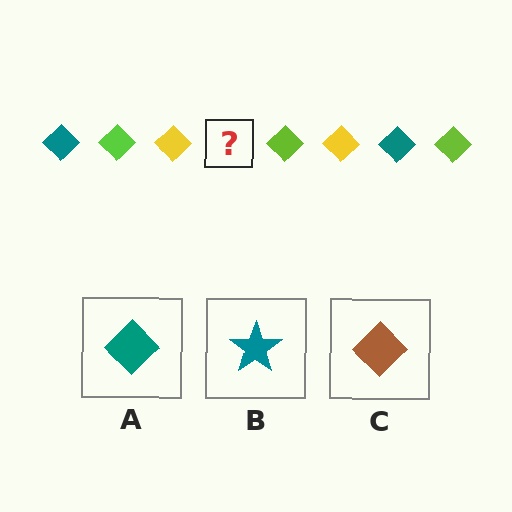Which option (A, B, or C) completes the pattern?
A.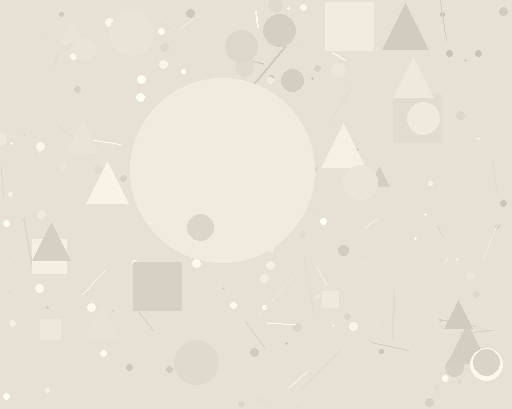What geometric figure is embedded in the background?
A circle is embedded in the background.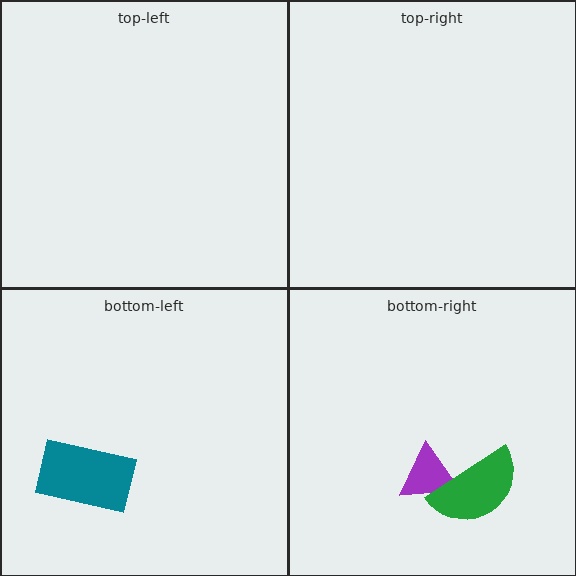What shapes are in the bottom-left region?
The teal rectangle.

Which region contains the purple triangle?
The bottom-right region.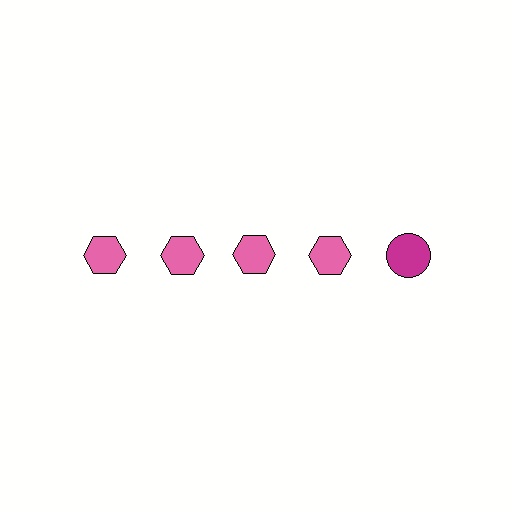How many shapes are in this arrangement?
There are 5 shapes arranged in a grid pattern.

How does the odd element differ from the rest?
It differs in both color (magenta instead of pink) and shape (circle instead of hexagon).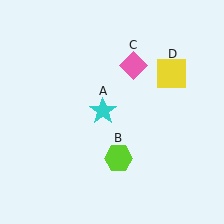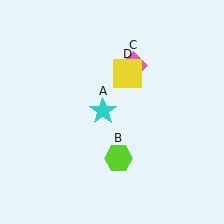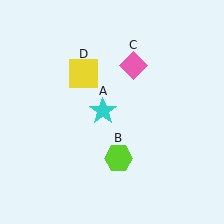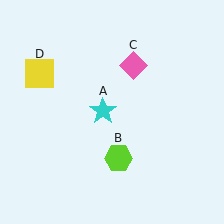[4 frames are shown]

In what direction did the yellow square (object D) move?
The yellow square (object D) moved left.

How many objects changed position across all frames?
1 object changed position: yellow square (object D).